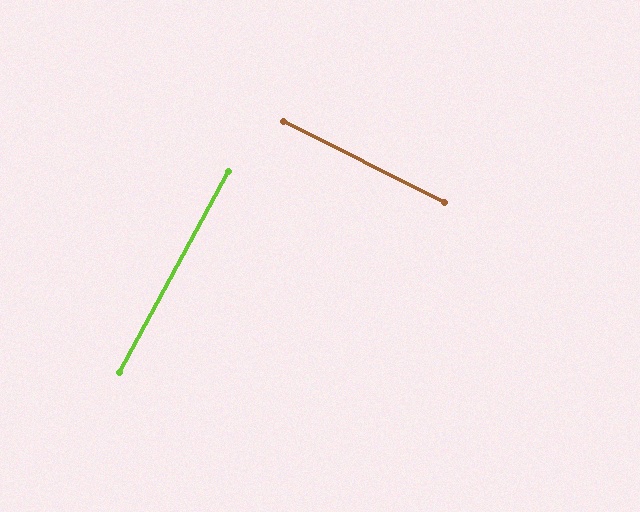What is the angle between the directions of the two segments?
Approximately 88 degrees.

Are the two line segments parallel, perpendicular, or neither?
Perpendicular — they meet at approximately 88°.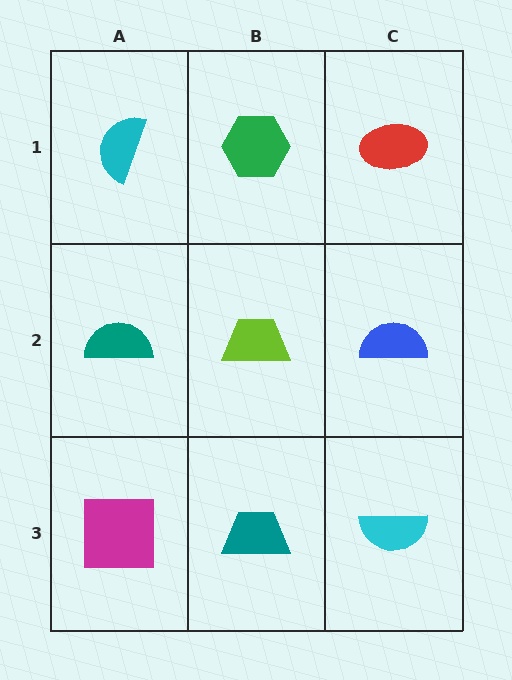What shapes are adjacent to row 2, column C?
A red ellipse (row 1, column C), a cyan semicircle (row 3, column C), a lime trapezoid (row 2, column B).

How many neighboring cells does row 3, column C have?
2.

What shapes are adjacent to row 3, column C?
A blue semicircle (row 2, column C), a teal trapezoid (row 3, column B).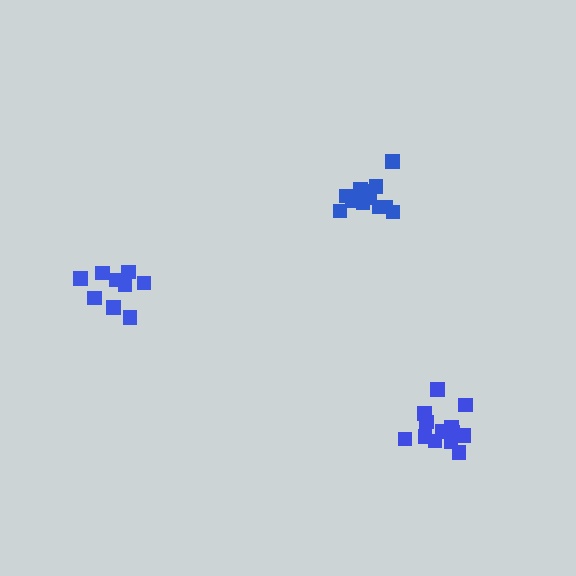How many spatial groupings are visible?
There are 3 spatial groupings.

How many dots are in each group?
Group 1: 15 dots, Group 2: 9 dots, Group 3: 14 dots (38 total).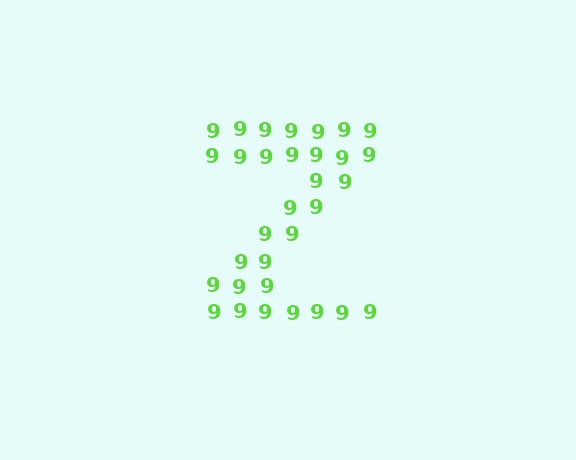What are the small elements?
The small elements are digit 9's.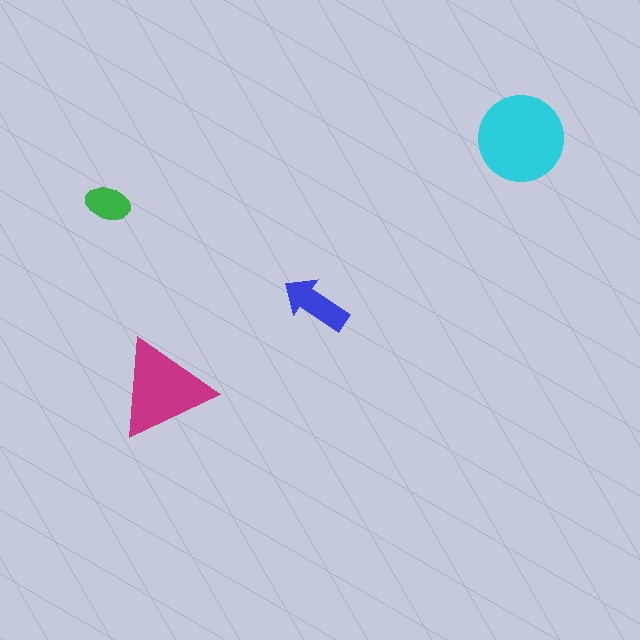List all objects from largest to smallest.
The cyan circle, the magenta triangle, the blue arrow, the green ellipse.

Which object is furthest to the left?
The green ellipse is leftmost.